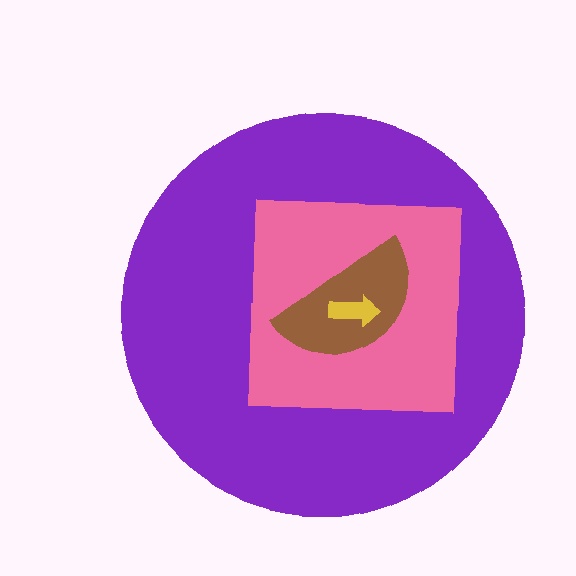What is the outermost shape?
The purple circle.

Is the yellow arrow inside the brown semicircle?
Yes.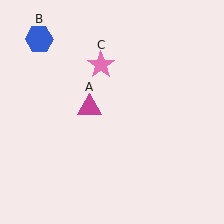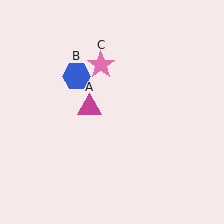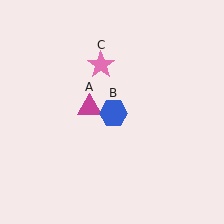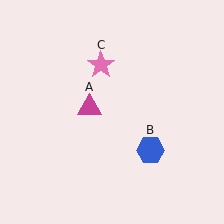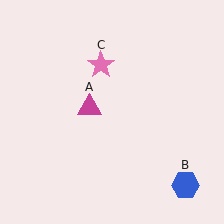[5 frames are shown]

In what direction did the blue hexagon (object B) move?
The blue hexagon (object B) moved down and to the right.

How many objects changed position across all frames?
1 object changed position: blue hexagon (object B).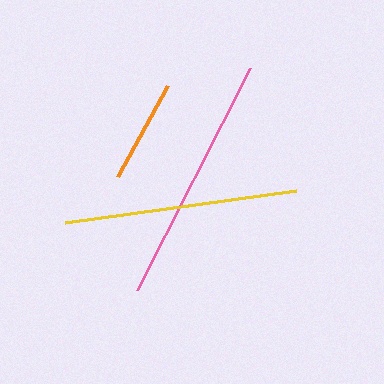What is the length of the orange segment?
The orange segment is approximately 104 pixels long.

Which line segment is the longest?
The pink line is the longest at approximately 249 pixels.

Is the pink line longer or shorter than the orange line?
The pink line is longer than the orange line.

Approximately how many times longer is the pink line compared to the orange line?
The pink line is approximately 2.4 times the length of the orange line.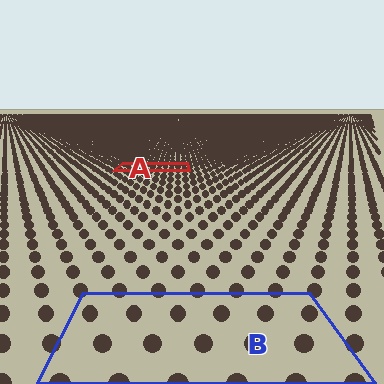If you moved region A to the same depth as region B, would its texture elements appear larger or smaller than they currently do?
They would appear larger. At a closer depth, the same texture elements are projected at a bigger on-screen size.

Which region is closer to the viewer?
Region B is closer. The texture elements there are larger and more spread out.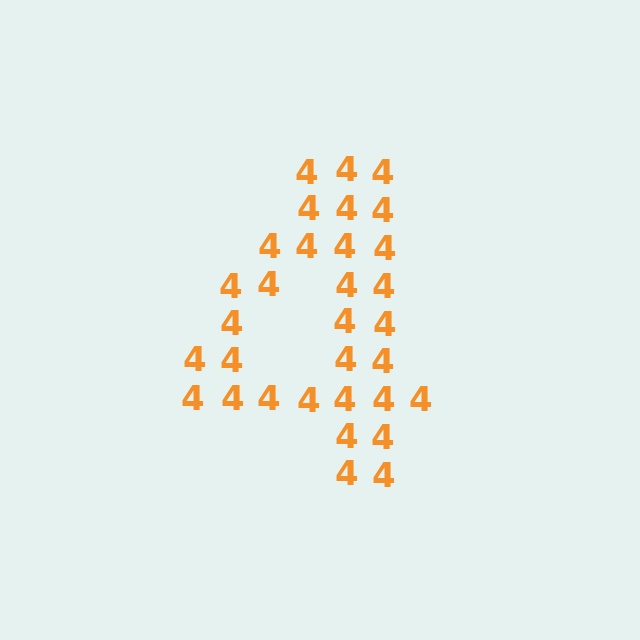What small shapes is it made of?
It is made of small digit 4's.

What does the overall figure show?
The overall figure shows the digit 4.